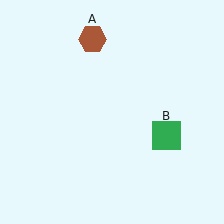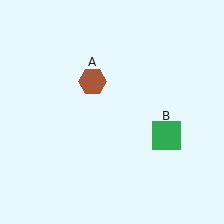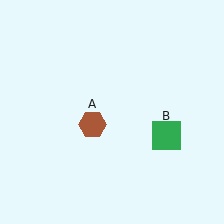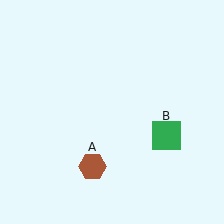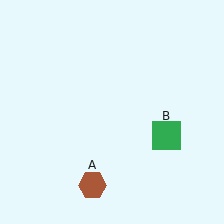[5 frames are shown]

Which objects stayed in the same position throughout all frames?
Green square (object B) remained stationary.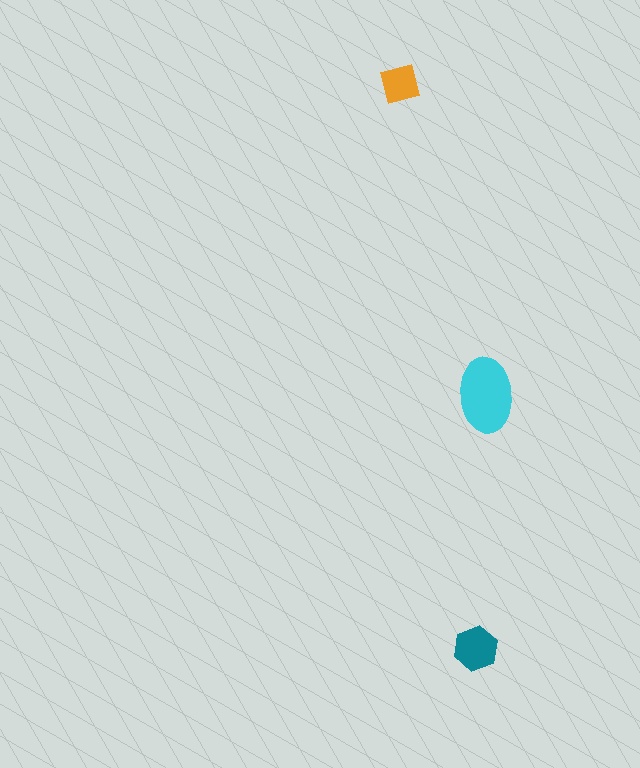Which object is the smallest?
The orange square.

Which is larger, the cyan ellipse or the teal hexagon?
The cyan ellipse.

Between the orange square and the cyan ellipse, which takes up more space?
The cyan ellipse.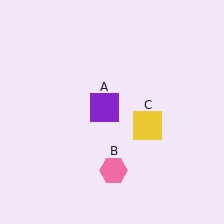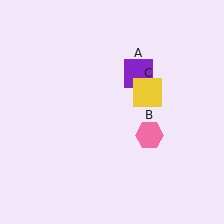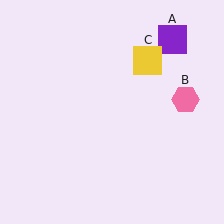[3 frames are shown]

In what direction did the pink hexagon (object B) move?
The pink hexagon (object B) moved up and to the right.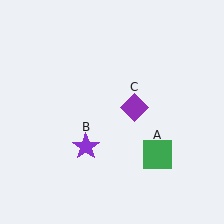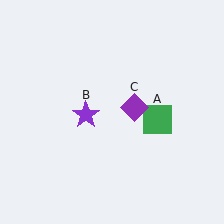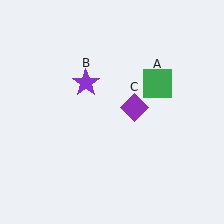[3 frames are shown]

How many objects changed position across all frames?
2 objects changed position: green square (object A), purple star (object B).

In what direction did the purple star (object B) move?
The purple star (object B) moved up.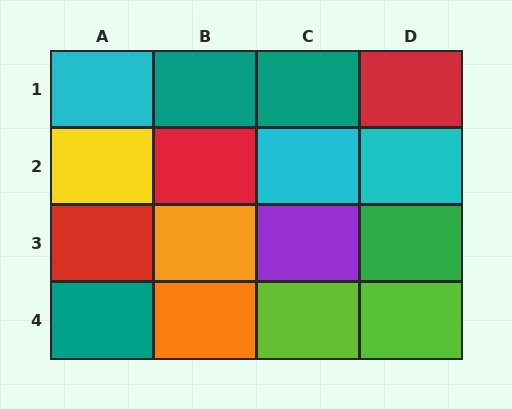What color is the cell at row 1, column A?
Cyan.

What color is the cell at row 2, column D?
Cyan.